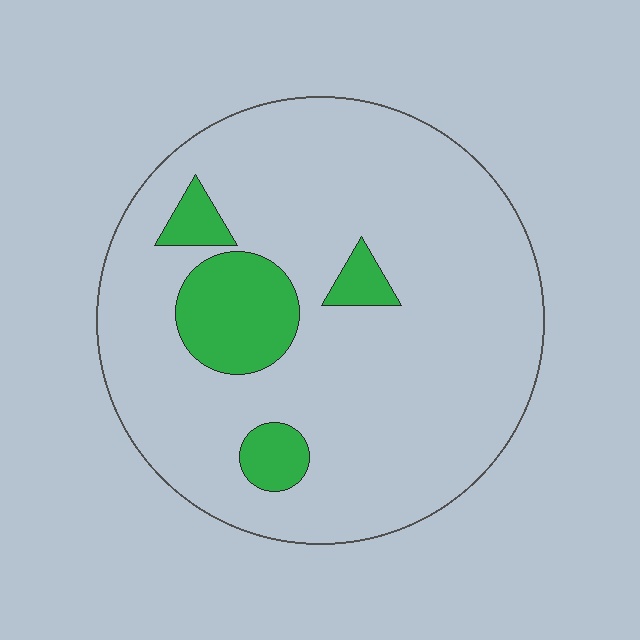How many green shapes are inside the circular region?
4.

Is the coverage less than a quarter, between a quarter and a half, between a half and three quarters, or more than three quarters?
Less than a quarter.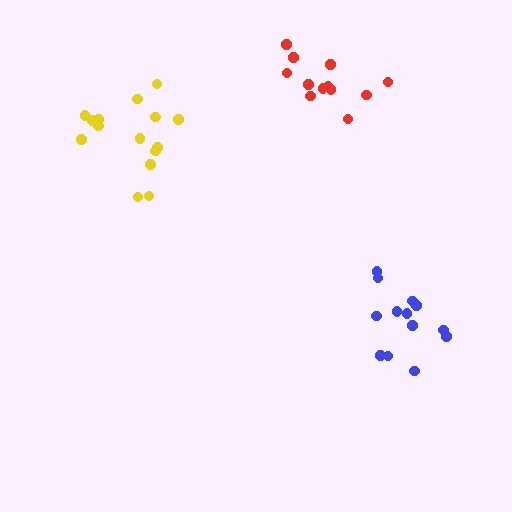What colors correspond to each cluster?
The clusters are colored: red, blue, yellow.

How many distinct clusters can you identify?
There are 3 distinct clusters.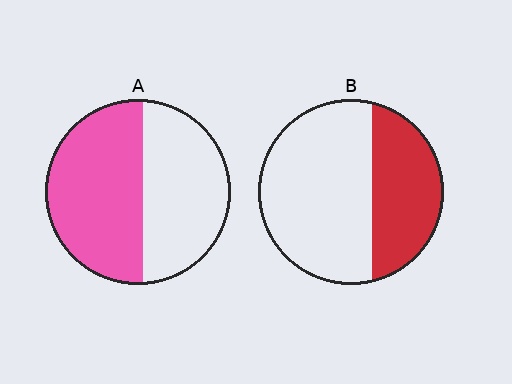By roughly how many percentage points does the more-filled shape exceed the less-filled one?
By roughly 20 percentage points (A over B).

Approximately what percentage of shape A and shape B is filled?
A is approximately 55% and B is approximately 35%.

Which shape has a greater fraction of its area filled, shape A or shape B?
Shape A.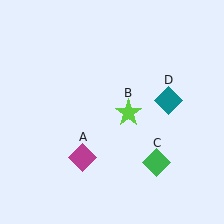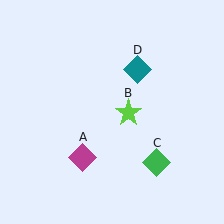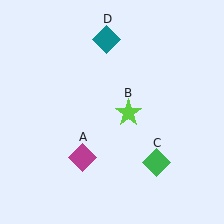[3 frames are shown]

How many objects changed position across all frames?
1 object changed position: teal diamond (object D).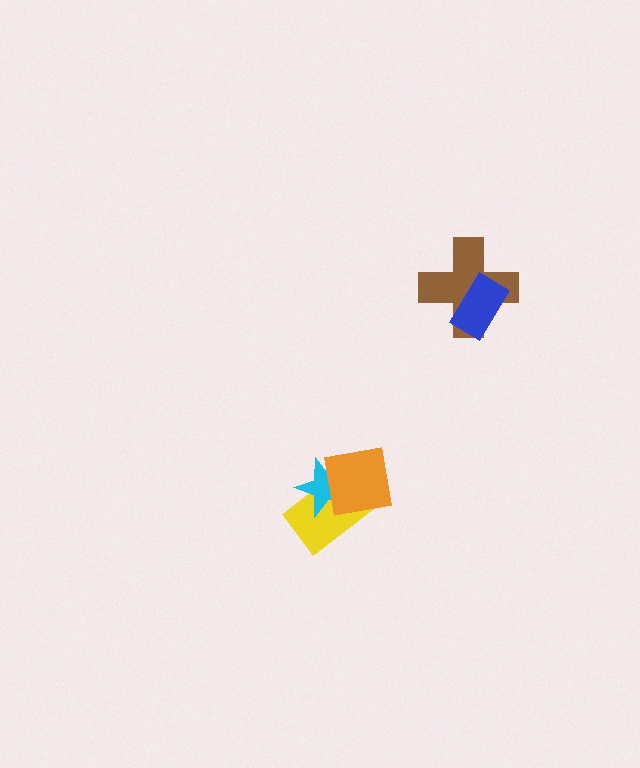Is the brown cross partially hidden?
Yes, it is partially covered by another shape.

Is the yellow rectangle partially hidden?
Yes, it is partially covered by another shape.